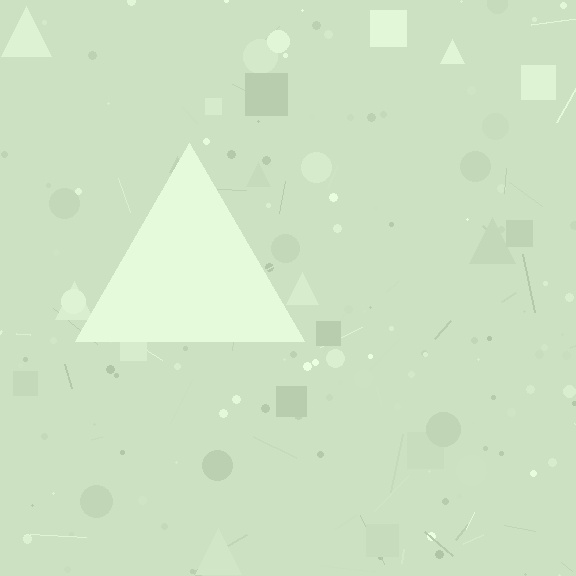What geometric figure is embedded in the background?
A triangle is embedded in the background.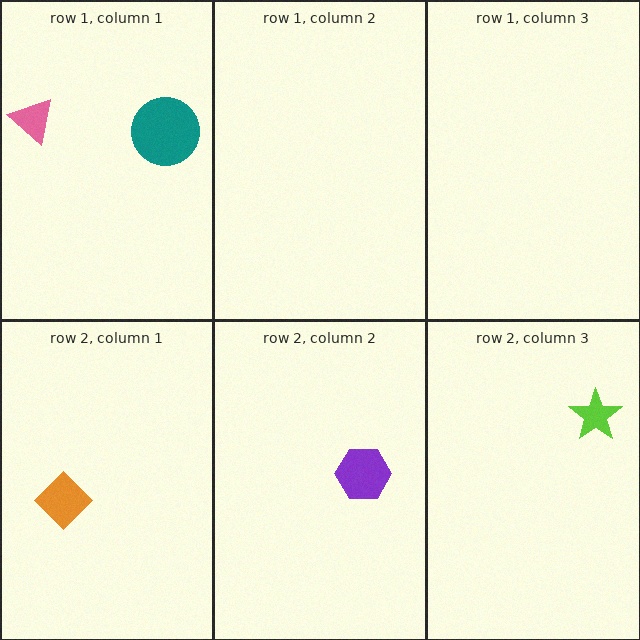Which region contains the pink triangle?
The row 1, column 1 region.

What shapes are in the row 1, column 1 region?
The teal circle, the pink triangle.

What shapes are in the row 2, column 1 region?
The orange diamond.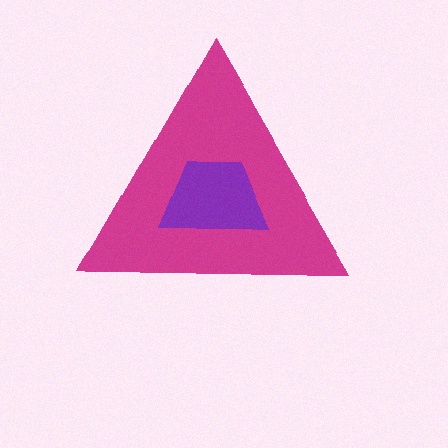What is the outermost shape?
The magenta triangle.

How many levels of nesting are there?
2.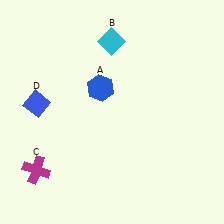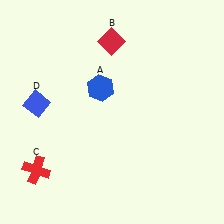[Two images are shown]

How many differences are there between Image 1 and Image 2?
There are 2 differences between the two images.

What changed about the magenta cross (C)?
In Image 1, C is magenta. In Image 2, it changed to red.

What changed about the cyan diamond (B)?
In Image 1, B is cyan. In Image 2, it changed to red.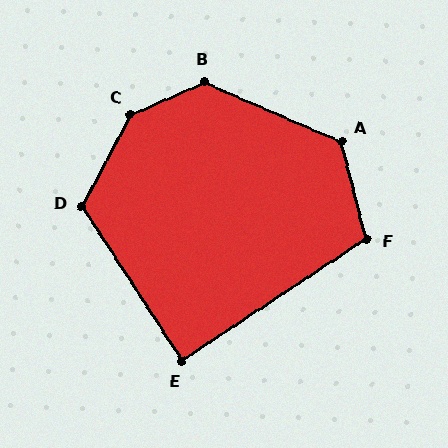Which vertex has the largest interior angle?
C, at approximately 142 degrees.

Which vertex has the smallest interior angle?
E, at approximately 90 degrees.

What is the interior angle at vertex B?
Approximately 132 degrees (obtuse).